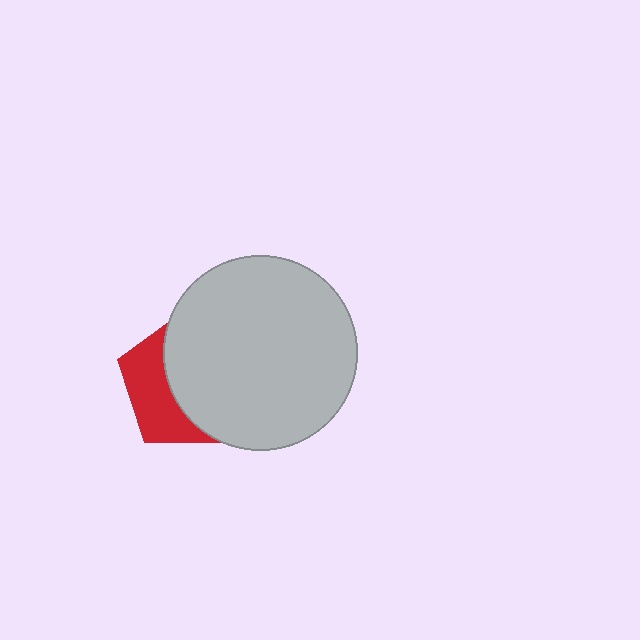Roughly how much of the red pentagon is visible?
A small part of it is visible (roughly 38%).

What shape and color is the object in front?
The object in front is a light gray circle.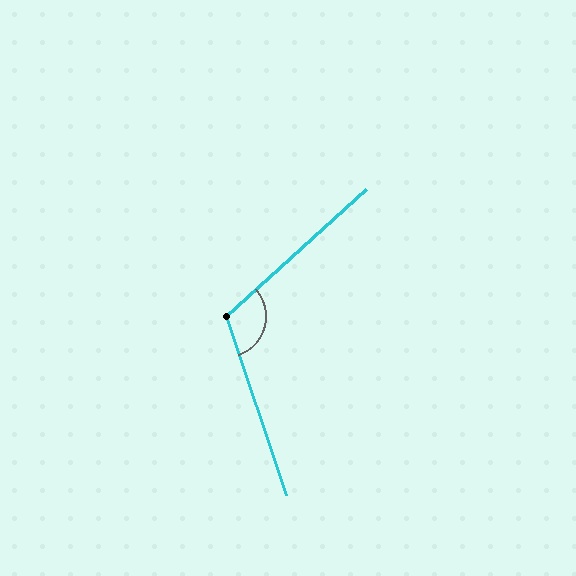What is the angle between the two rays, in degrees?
Approximately 113 degrees.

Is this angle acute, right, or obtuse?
It is obtuse.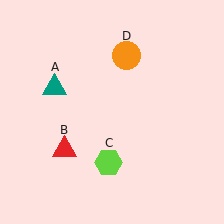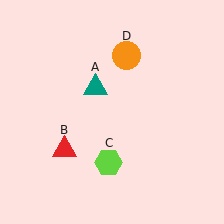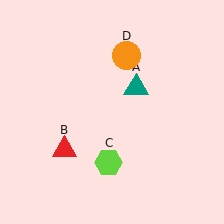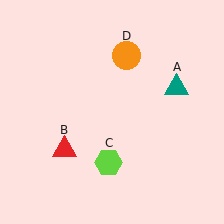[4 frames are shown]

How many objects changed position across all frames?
1 object changed position: teal triangle (object A).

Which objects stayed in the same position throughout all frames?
Red triangle (object B) and lime hexagon (object C) and orange circle (object D) remained stationary.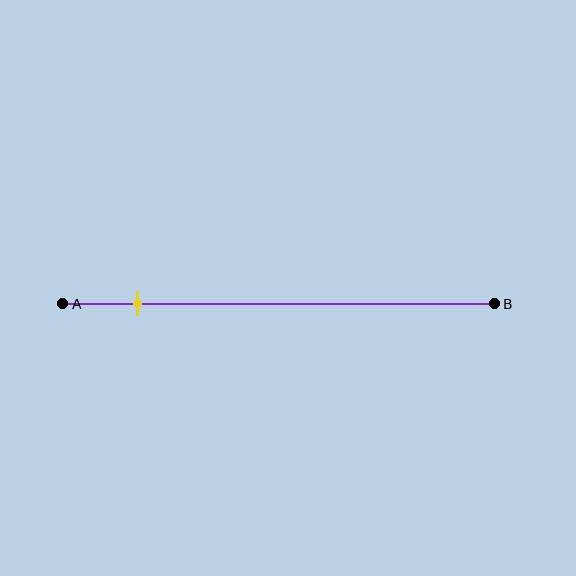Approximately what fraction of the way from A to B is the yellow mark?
The yellow mark is approximately 15% of the way from A to B.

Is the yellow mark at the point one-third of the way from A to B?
No, the mark is at about 15% from A, not at the 33% one-third point.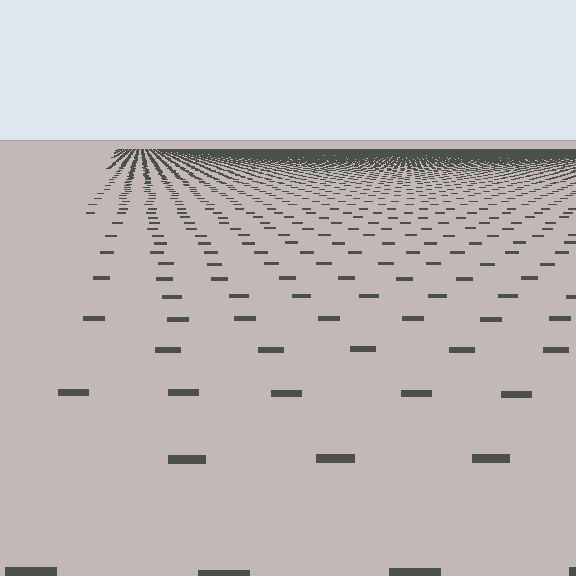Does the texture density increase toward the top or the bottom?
Density increases toward the top.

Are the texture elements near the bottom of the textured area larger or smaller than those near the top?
Larger. Near the bottom, elements are closer to the viewer and appear at a bigger on-screen size.